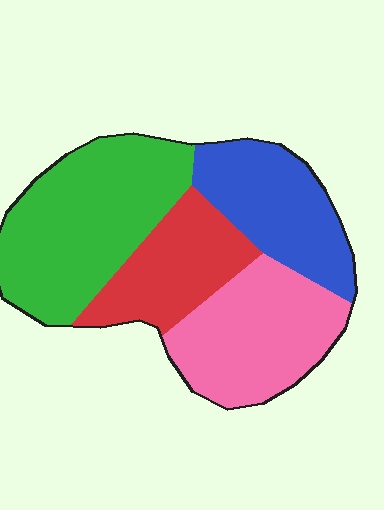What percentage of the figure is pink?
Pink covers 26% of the figure.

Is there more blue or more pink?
Pink.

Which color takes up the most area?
Green, at roughly 35%.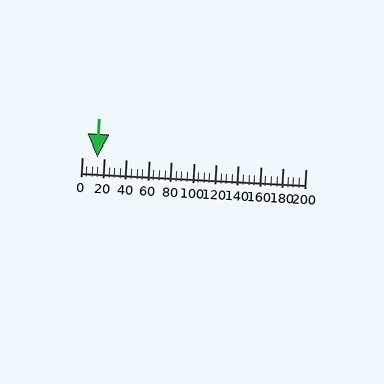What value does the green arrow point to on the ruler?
The green arrow points to approximately 14.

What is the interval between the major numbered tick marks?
The major tick marks are spaced 20 units apart.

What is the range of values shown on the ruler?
The ruler shows values from 0 to 200.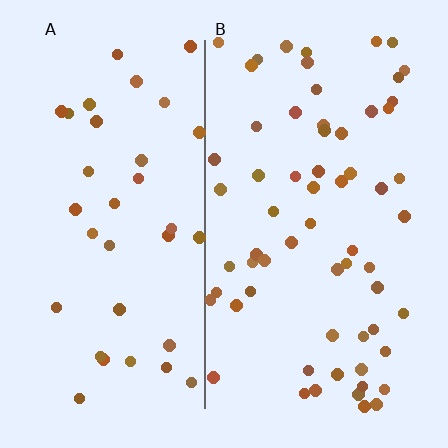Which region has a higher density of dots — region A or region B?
B (the right).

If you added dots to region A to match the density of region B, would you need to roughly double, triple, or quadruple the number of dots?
Approximately double.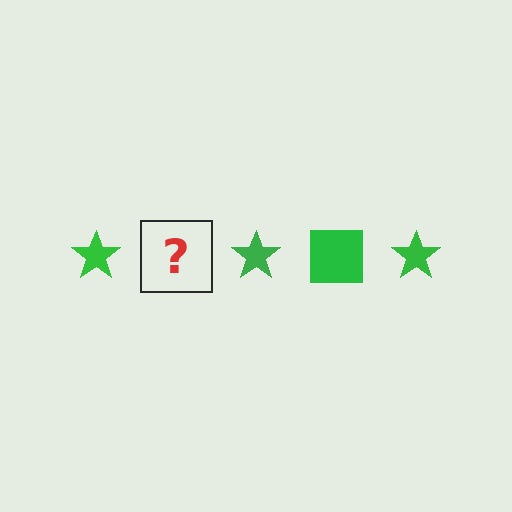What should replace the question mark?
The question mark should be replaced with a green square.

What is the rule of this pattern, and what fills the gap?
The rule is that the pattern cycles through star, square shapes in green. The gap should be filled with a green square.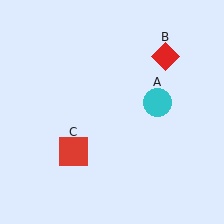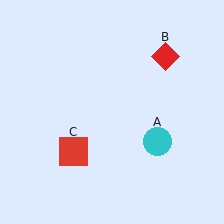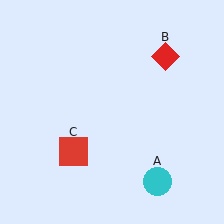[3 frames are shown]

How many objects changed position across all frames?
1 object changed position: cyan circle (object A).